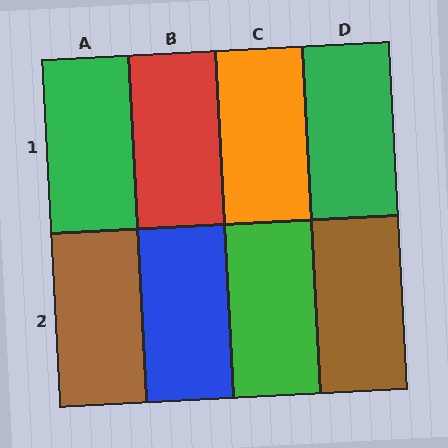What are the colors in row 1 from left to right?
Green, red, orange, green.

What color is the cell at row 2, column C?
Green.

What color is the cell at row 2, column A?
Brown.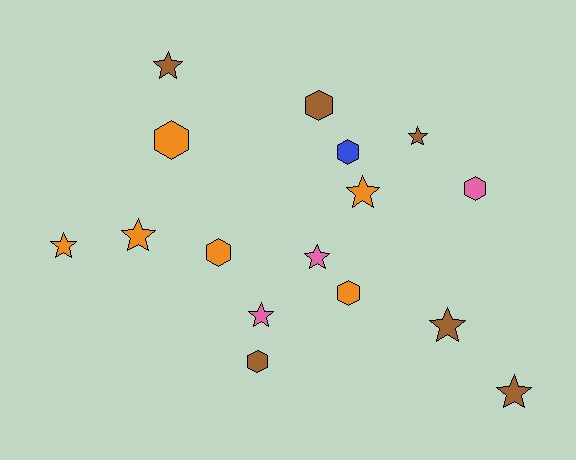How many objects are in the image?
There are 16 objects.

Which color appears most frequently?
Brown, with 6 objects.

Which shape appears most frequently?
Star, with 9 objects.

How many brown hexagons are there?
There are 2 brown hexagons.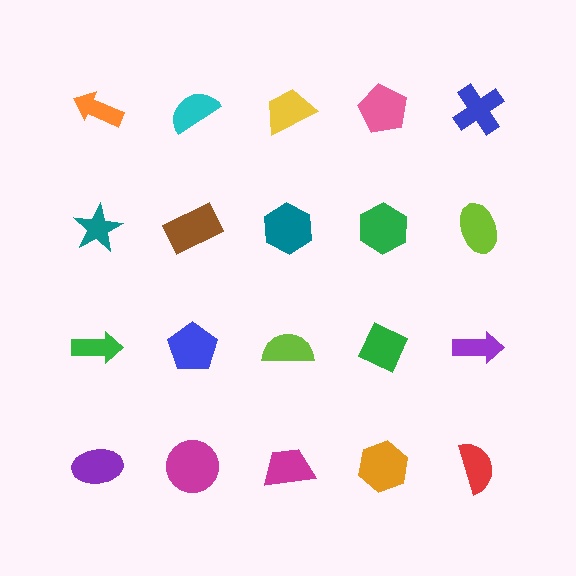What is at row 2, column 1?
A teal star.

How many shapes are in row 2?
5 shapes.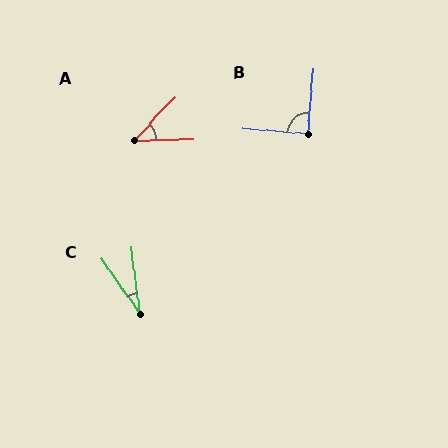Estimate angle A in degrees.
Approximately 46 degrees.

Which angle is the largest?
B, at approximately 90 degrees.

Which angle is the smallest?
C, at approximately 27 degrees.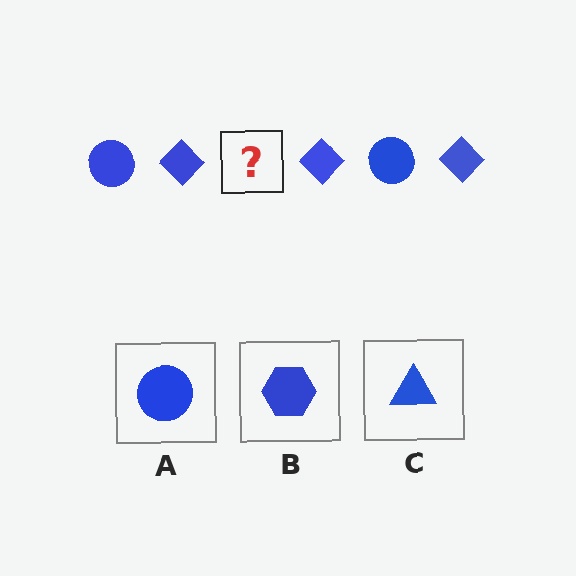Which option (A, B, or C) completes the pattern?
A.